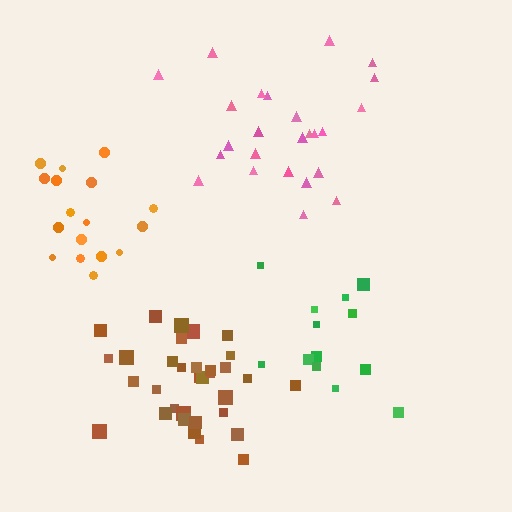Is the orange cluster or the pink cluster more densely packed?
Orange.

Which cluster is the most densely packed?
Brown.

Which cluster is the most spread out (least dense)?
Green.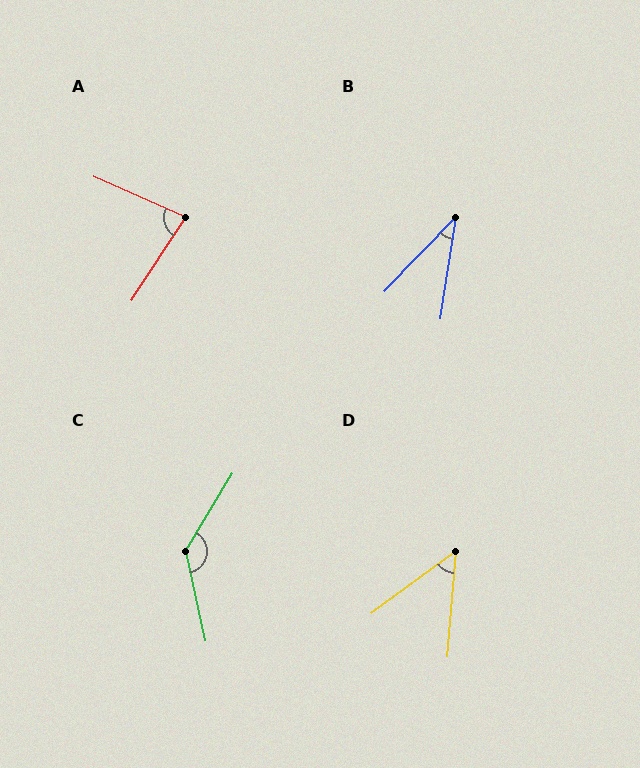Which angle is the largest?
C, at approximately 136 degrees.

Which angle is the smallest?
B, at approximately 35 degrees.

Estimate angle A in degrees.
Approximately 81 degrees.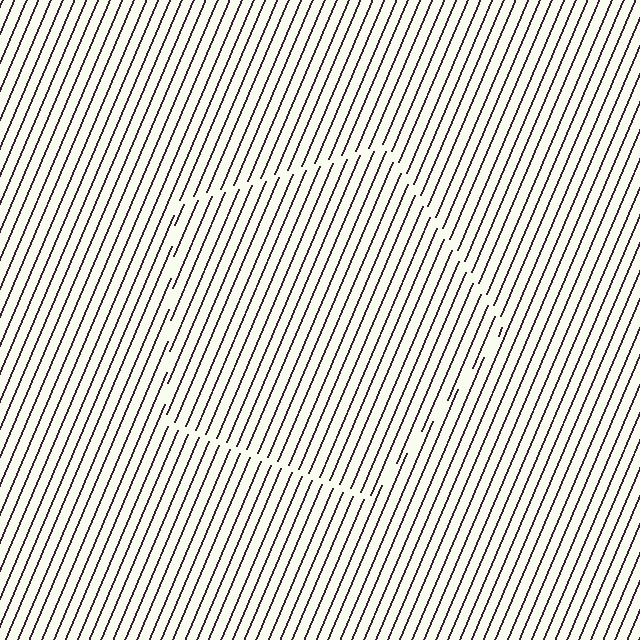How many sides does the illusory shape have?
5 sides — the line-ends trace a pentagon.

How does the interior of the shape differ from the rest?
The interior of the shape contains the same grating, shifted by half a period — the contour is defined by the phase discontinuity where line-ends from the inner and outer gratings abut.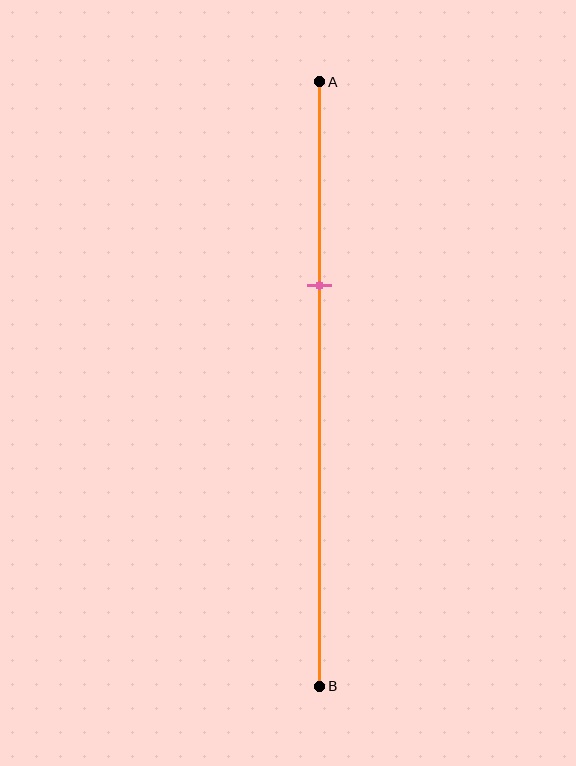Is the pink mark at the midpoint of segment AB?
No, the mark is at about 35% from A, not at the 50% midpoint.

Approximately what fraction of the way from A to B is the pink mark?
The pink mark is approximately 35% of the way from A to B.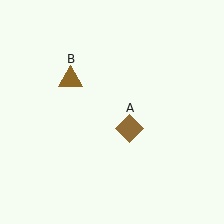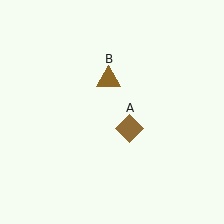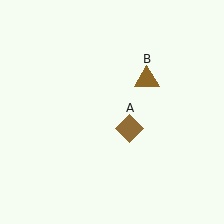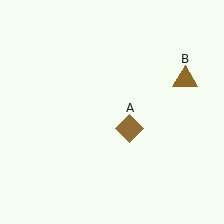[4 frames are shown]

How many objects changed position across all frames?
1 object changed position: brown triangle (object B).